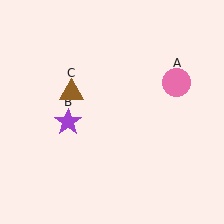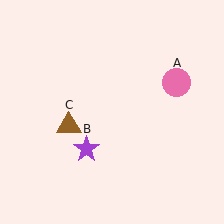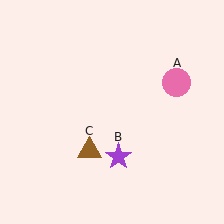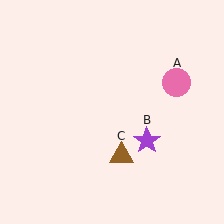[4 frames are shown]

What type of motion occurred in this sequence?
The purple star (object B), brown triangle (object C) rotated counterclockwise around the center of the scene.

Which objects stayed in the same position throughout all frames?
Pink circle (object A) remained stationary.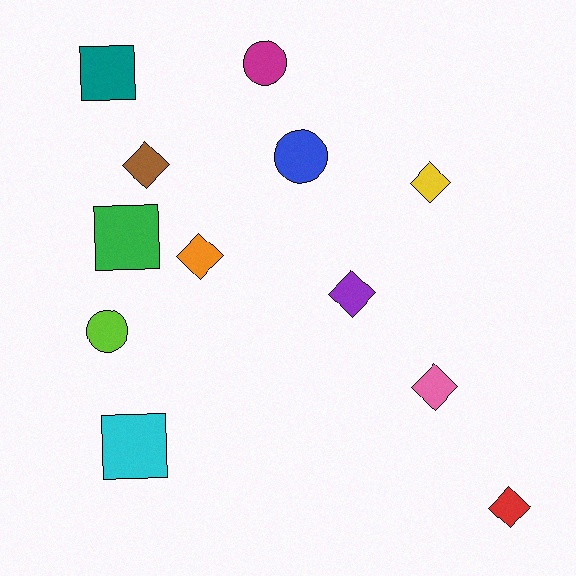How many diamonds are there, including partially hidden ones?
There are 6 diamonds.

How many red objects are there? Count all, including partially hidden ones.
There is 1 red object.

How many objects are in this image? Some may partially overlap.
There are 12 objects.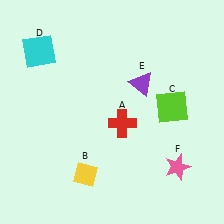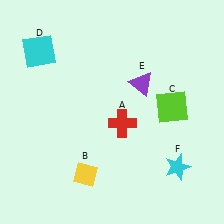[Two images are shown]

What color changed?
The star (F) changed from pink in Image 1 to cyan in Image 2.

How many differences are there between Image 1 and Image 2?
There is 1 difference between the two images.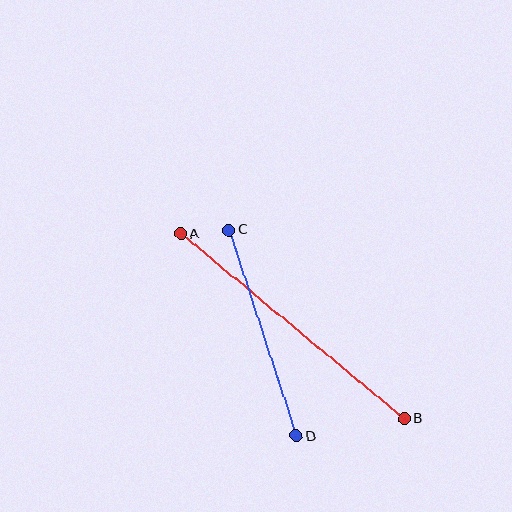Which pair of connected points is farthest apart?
Points A and B are farthest apart.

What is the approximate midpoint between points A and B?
The midpoint is at approximately (293, 326) pixels.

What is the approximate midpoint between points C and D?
The midpoint is at approximately (263, 333) pixels.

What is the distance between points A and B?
The distance is approximately 290 pixels.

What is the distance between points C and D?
The distance is approximately 217 pixels.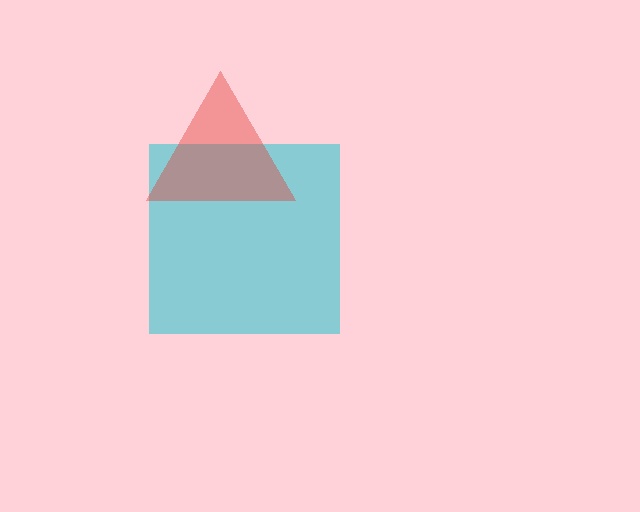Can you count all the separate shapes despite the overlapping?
Yes, there are 2 separate shapes.